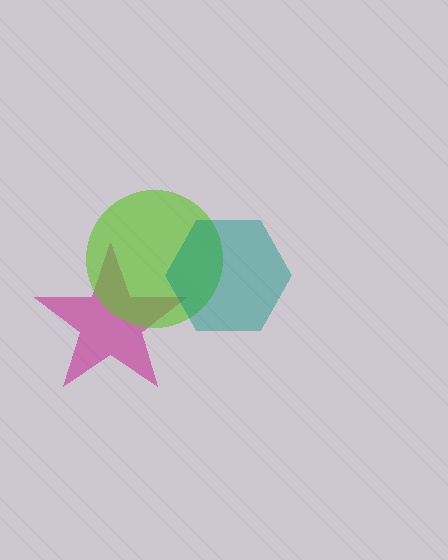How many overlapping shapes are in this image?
There are 3 overlapping shapes in the image.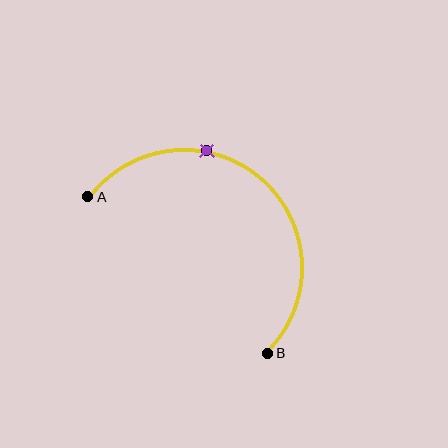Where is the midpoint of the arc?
The arc midpoint is the point on the curve farthest from the straight line joining A and B. It sits above and to the right of that line.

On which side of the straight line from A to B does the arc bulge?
The arc bulges above and to the right of the straight line connecting A and B.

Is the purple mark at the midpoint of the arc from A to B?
No. The purple mark lies on the arc but is closer to endpoint A. The arc midpoint would be at the point on the curve equidistant along the arc from both A and B.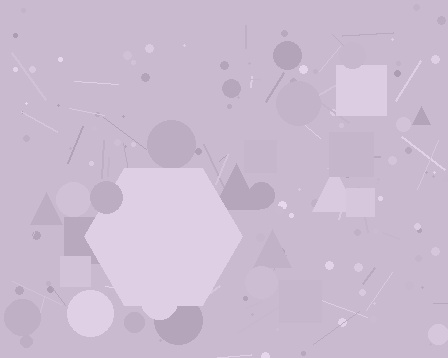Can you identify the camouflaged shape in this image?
The camouflaged shape is a hexagon.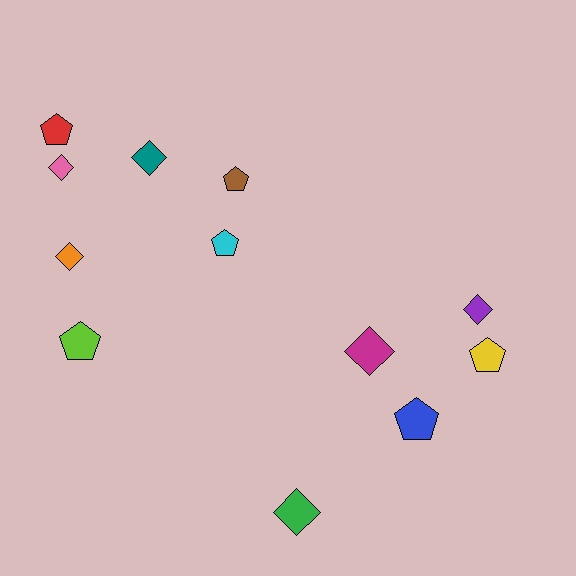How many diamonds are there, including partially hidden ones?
There are 6 diamonds.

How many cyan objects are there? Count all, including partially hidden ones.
There is 1 cyan object.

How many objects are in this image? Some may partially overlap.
There are 12 objects.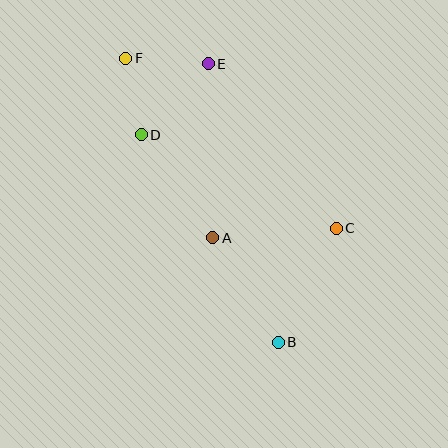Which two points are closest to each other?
Points D and F are closest to each other.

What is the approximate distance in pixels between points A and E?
The distance between A and E is approximately 174 pixels.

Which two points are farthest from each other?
Points B and F are farthest from each other.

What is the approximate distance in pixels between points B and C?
The distance between B and C is approximately 128 pixels.